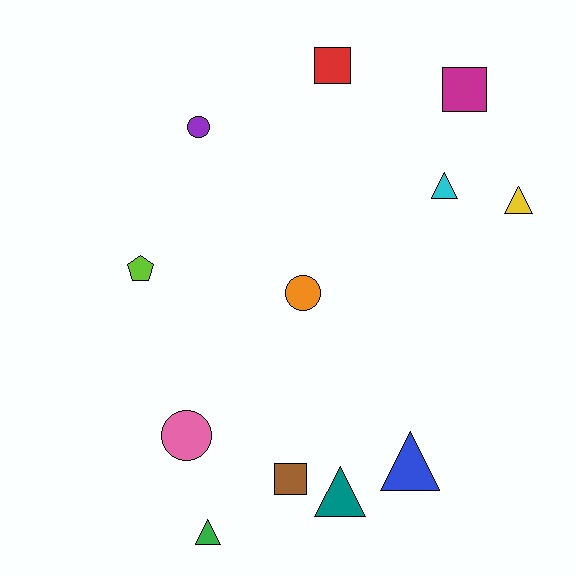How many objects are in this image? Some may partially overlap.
There are 12 objects.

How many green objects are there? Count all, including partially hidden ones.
There is 1 green object.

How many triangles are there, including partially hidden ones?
There are 5 triangles.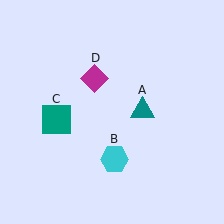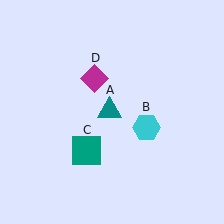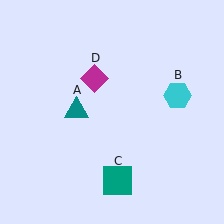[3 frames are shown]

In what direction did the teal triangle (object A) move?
The teal triangle (object A) moved left.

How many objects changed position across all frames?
3 objects changed position: teal triangle (object A), cyan hexagon (object B), teal square (object C).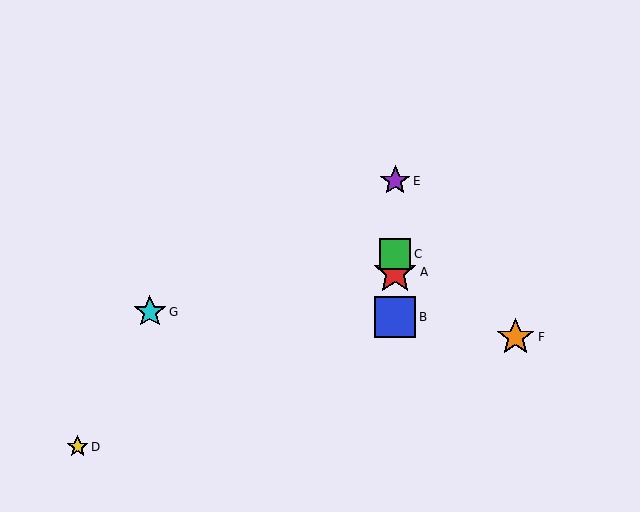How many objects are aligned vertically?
4 objects (A, B, C, E) are aligned vertically.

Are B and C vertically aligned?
Yes, both are at x≈395.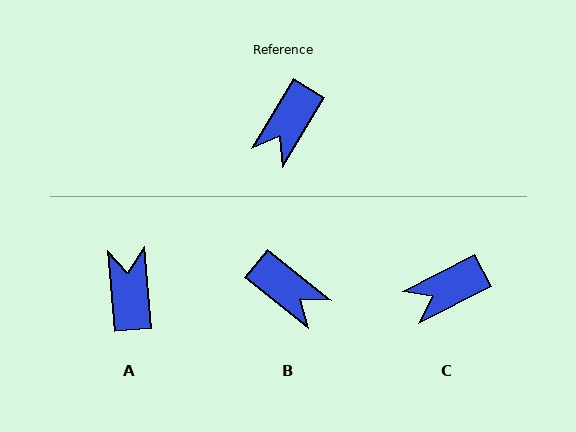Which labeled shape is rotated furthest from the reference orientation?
A, about 144 degrees away.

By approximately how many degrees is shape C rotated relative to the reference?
Approximately 32 degrees clockwise.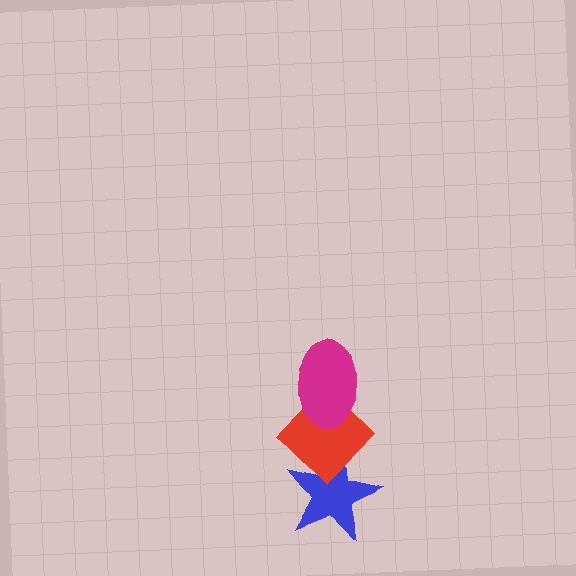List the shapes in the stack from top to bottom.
From top to bottom: the magenta ellipse, the red diamond, the blue star.